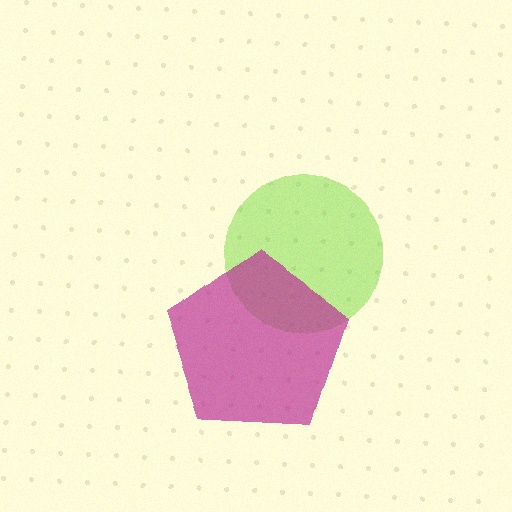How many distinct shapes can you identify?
There are 2 distinct shapes: a lime circle, a magenta pentagon.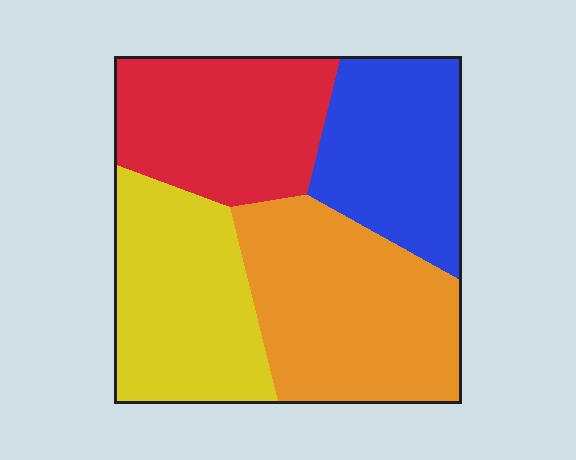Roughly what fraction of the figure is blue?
Blue covers around 20% of the figure.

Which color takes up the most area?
Orange, at roughly 30%.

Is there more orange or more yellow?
Orange.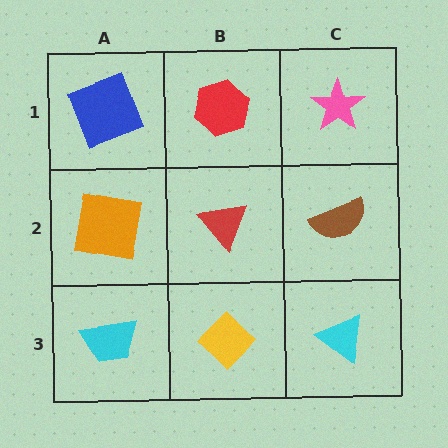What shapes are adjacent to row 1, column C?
A brown semicircle (row 2, column C), a red hexagon (row 1, column B).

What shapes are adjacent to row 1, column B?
A red triangle (row 2, column B), a blue square (row 1, column A), a pink star (row 1, column C).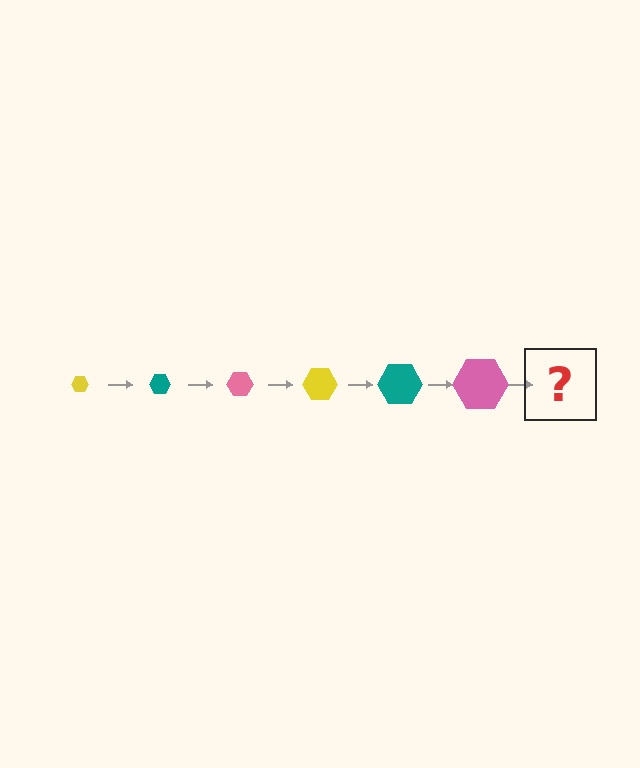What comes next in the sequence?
The next element should be a yellow hexagon, larger than the previous one.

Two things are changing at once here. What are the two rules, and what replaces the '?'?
The two rules are that the hexagon grows larger each step and the color cycles through yellow, teal, and pink. The '?' should be a yellow hexagon, larger than the previous one.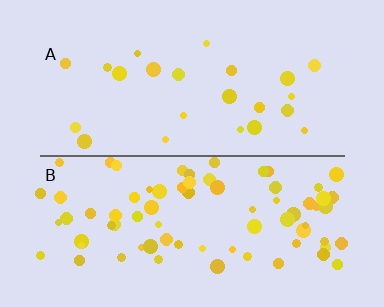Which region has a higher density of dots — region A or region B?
B (the bottom).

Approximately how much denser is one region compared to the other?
Approximately 3.2× — region B over region A.